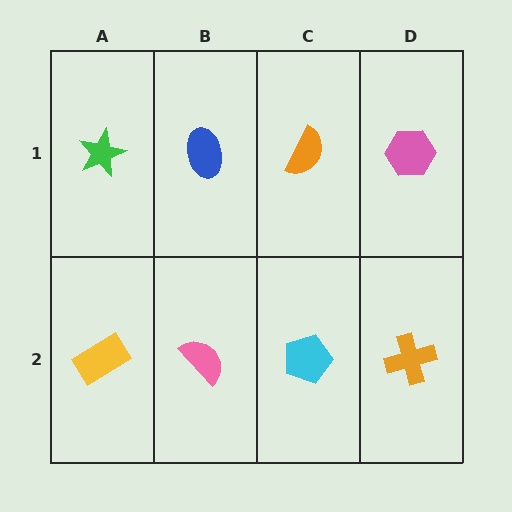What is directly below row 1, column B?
A pink semicircle.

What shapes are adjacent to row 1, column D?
An orange cross (row 2, column D), an orange semicircle (row 1, column C).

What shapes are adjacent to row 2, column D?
A pink hexagon (row 1, column D), a cyan pentagon (row 2, column C).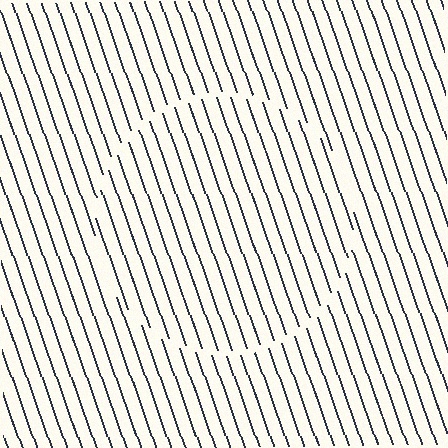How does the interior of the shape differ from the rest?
The interior of the shape contains the same grating, shifted by half a period — the contour is defined by the phase discontinuity where line-ends from the inner and outer gratings abut.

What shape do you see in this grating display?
An illusory circle. The interior of the shape contains the same grating, shifted by half a period — the contour is defined by the phase discontinuity where line-ends from the inner and outer gratings abut.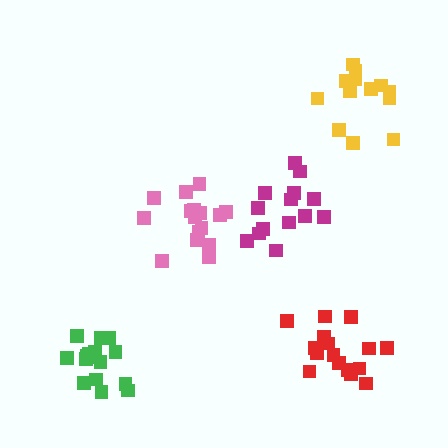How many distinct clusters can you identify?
There are 5 distinct clusters.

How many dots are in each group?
Group 1: 16 dots, Group 2: 14 dots, Group 3: 16 dots, Group 4: 16 dots, Group 5: 13 dots (75 total).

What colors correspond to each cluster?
The clusters are colored: red, magenta, green, pink, yellow.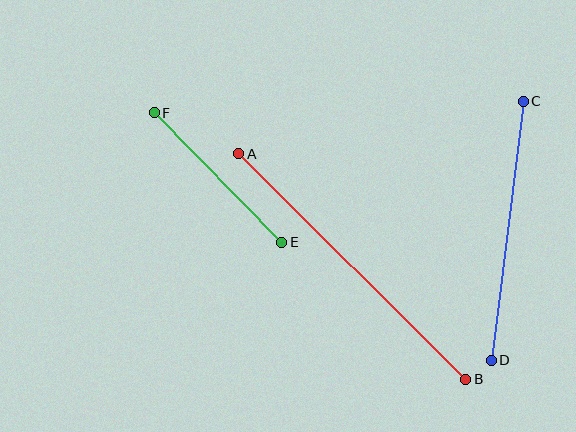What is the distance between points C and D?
The distance is approximately 261 pixels.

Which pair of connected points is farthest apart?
Points A and B are farthest apart.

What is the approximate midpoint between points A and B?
The midpoint is at approximately (352, 267) pixels.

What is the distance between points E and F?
The distance is approximately 182 pixels.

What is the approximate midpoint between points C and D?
The midpoint is at approximately (507, 231) pixels.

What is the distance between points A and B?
The distance is approximately 319 pixels.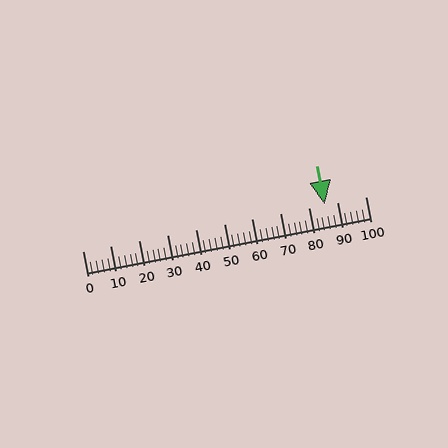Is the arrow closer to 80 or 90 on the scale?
The arrow is closer to 90.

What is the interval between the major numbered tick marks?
The major tick marks are spaced 10 units apart.